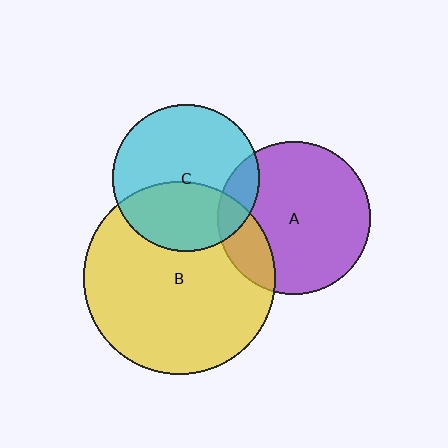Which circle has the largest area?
Circle B (yellow).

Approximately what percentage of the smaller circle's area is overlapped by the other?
Approximately 15%.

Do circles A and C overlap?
Yes.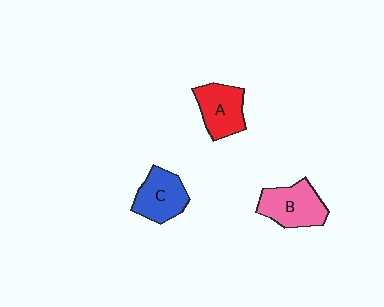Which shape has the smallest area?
Shape A (red).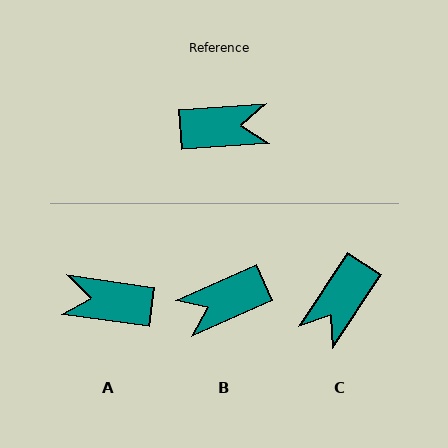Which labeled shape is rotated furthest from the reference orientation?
A, about 168 degrees away.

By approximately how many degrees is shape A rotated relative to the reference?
Approximately 168 degrees counter-clockwise.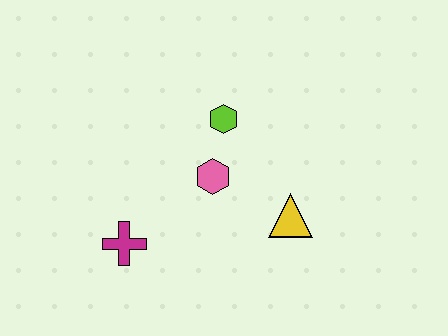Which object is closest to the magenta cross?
The pink hexagon is closest to the magenta cross.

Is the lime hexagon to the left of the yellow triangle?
Yes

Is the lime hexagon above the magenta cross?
Yes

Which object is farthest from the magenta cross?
The yellow triangle is farthest from the magenta cross.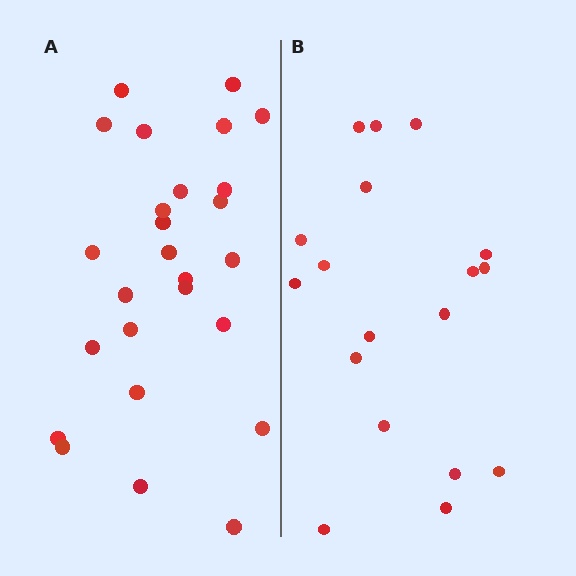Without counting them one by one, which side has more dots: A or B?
Region A (the left region) has more dots.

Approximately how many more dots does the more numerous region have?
Region A has roughly 8 or so more dots than region B.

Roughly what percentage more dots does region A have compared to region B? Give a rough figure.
About 45% more.